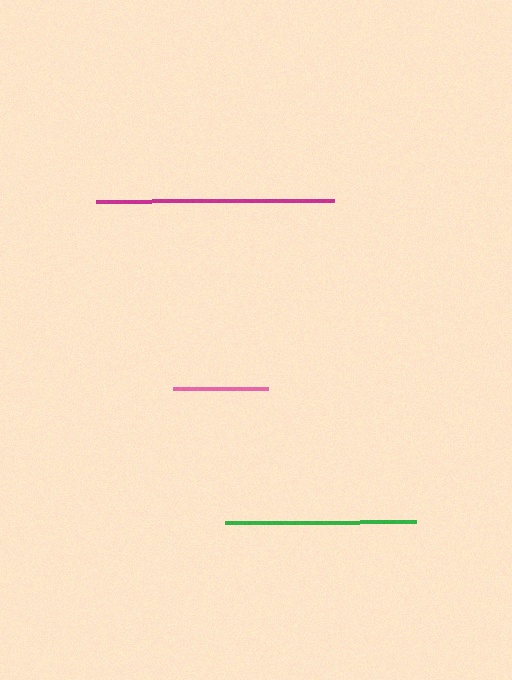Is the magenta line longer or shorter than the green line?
The magenta line is longer than the green line.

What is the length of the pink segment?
The pink segment is approximately 95 pixels long.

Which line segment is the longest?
The magenta line is the longest at approximately 238 pixels.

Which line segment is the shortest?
The pink line is the shortest at approximately 95 pixels.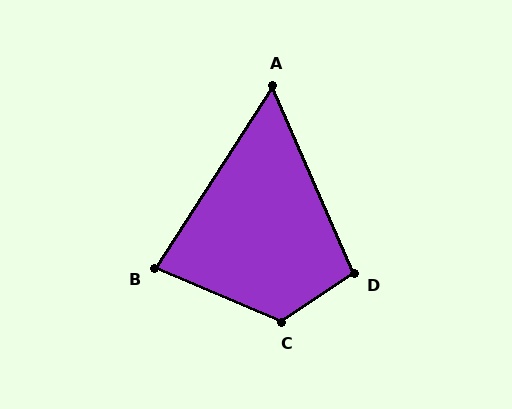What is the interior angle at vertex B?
Approximately 80 degrees (acute).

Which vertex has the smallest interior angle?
A, at approximately 56 degrees.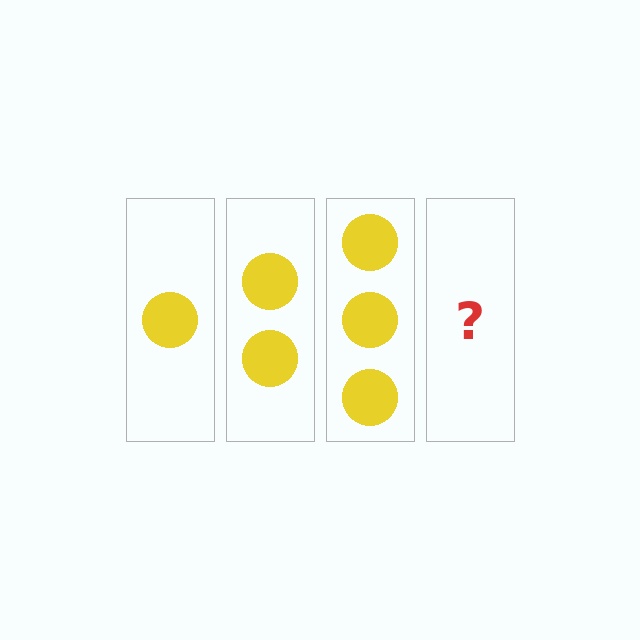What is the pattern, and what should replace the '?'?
The pattern is that each step adds one more circle. The '?' should be 4 circles.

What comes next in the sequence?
The next element should be 4 circles.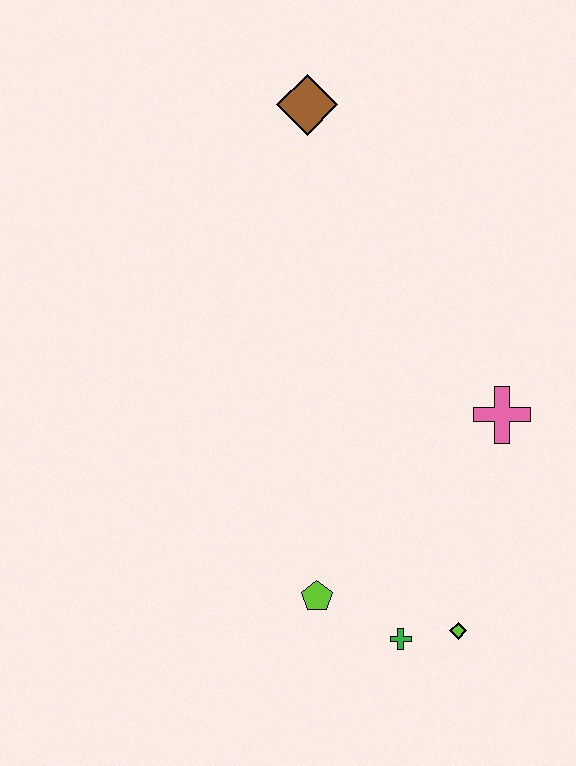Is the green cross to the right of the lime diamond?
No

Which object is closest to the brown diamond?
The pink cross is closest to the brown diamond.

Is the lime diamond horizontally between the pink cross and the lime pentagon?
Yes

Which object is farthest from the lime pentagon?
The brown diamond is farthest from the lime pentagon.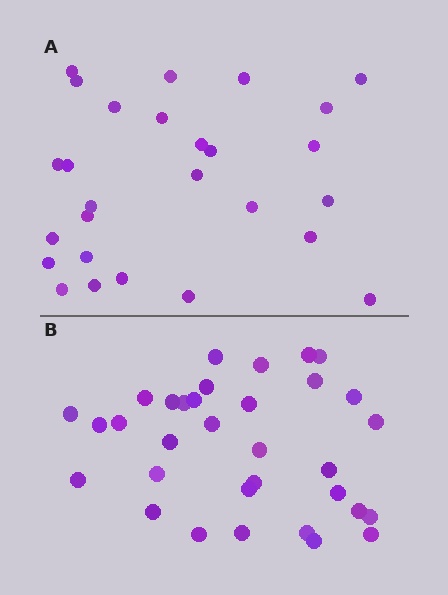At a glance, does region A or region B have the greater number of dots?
Region B (the bottom region) has more dots.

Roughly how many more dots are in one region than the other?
Region B has about 6 more dots than region A.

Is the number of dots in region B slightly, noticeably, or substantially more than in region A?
Region B has only slightly more — the two regions are fairly close. The ratio is roughly 1.2 to 1.